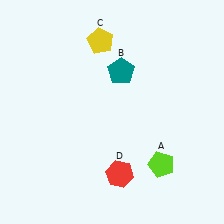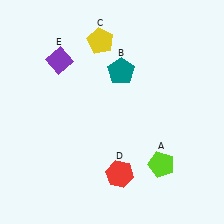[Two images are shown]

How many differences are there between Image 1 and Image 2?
There is 1 difference between the two images.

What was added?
A purple diamond (E) was added in Image 2.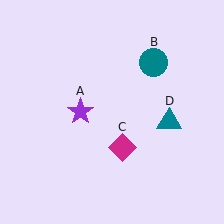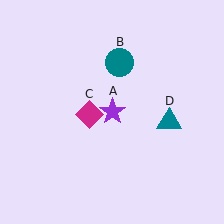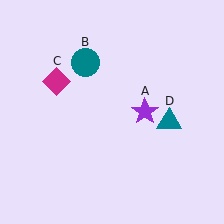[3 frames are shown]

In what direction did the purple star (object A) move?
The purple star (object A) moved right.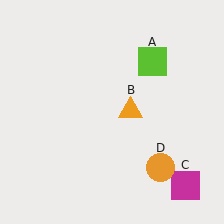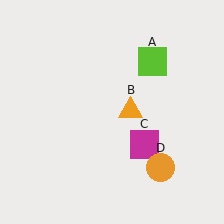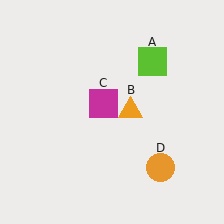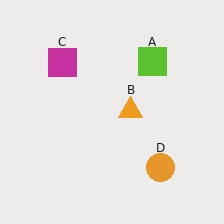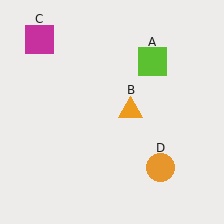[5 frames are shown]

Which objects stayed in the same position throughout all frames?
Lime square (object A) and orange triangle (object B) and orange circle (object D) remained stationary.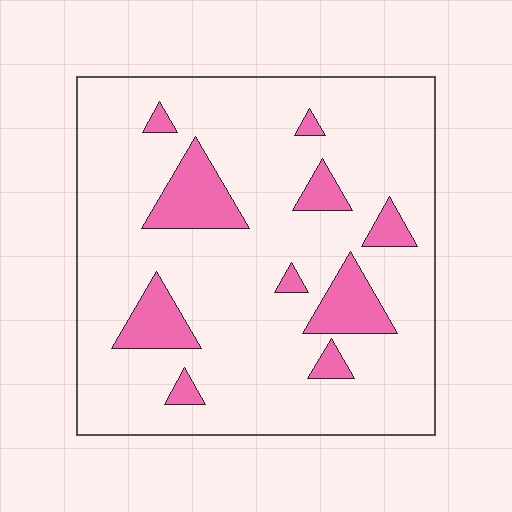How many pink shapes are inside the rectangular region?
10.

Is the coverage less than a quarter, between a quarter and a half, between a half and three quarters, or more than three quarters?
Less than a quarter.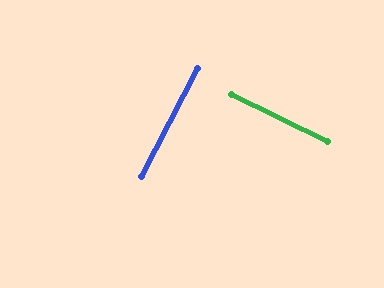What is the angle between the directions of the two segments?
Approximately 89 degrees.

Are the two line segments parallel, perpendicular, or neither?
Perpendicular — they meet at approximately 89°.